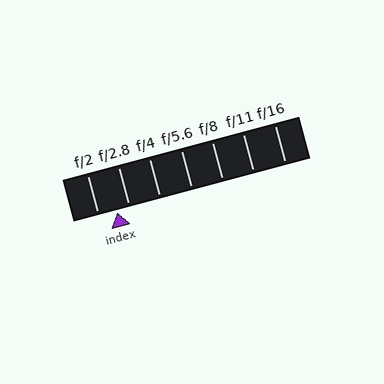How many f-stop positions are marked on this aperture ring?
There are 7 f-stop positions marked.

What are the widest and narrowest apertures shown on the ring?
The widest aperture shown is f/2 and the narrowest is f/16.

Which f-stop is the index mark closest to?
The index mark is closest to f/2.8.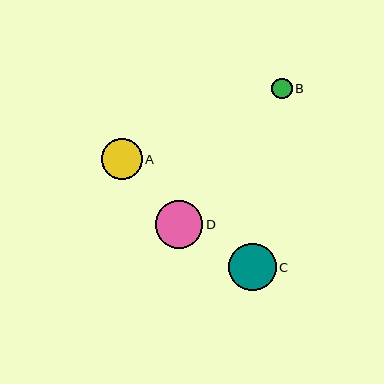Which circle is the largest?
Circle D is the largest with a size of approximately 48 pixels.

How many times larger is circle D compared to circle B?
Circle D is approximately 2.4 times the size of circle B.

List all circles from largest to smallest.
From largest to smallest: D, C, A, B.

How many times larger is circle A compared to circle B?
Circle A is approximately 2.0 times the size of circle B.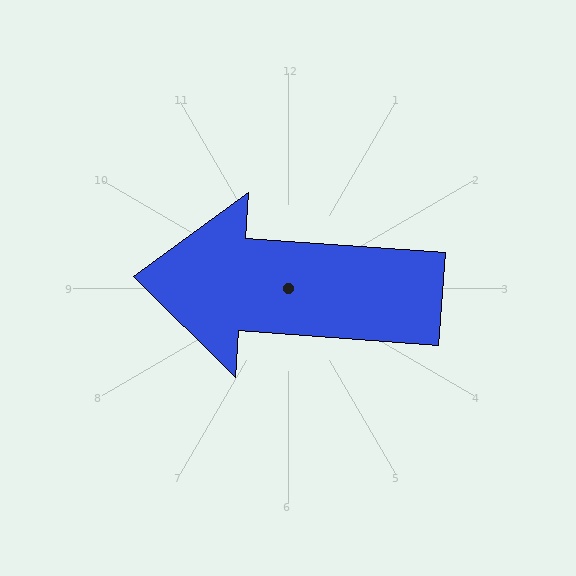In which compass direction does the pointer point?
West.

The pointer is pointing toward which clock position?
Roughly 9 o'clock.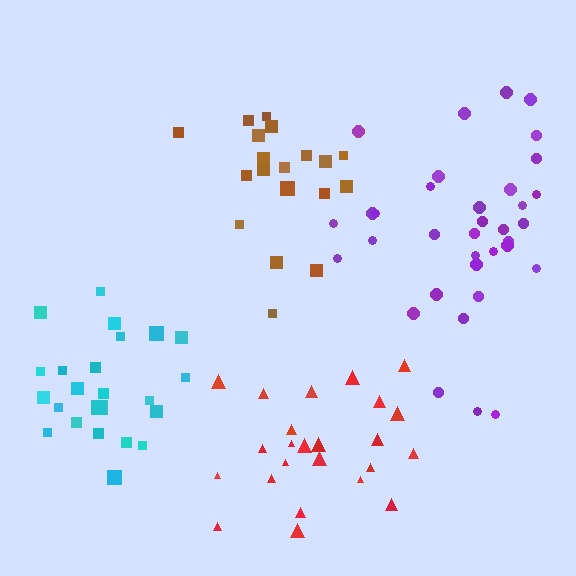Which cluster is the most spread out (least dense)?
Purple.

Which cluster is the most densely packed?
Cyan.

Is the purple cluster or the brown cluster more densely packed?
Brown.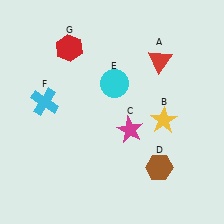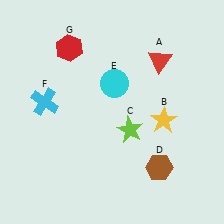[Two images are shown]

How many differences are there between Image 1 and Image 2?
There is 1 difference between the two images.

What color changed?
The star (C) changed from magenta in Image 1 to lime in Image 2.